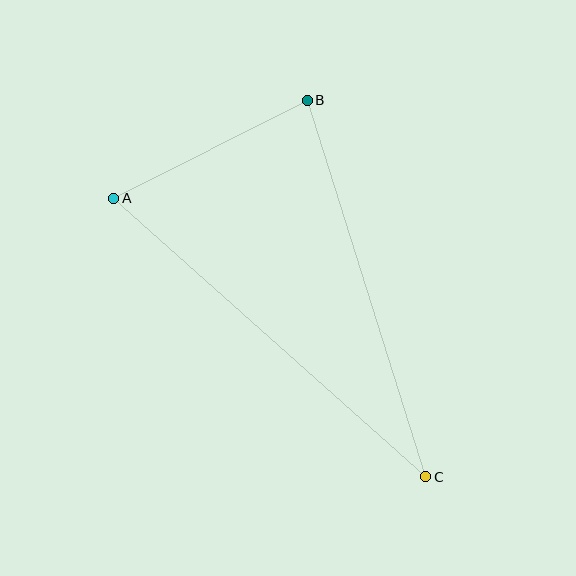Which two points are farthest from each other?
Points A and C are farthest from each other.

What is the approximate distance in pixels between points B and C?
The distance between B and C is approximately 395 pixels.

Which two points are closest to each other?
Points A and B are closest to each other.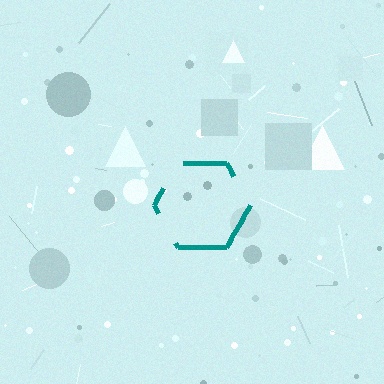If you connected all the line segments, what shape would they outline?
They would outline a hexagon.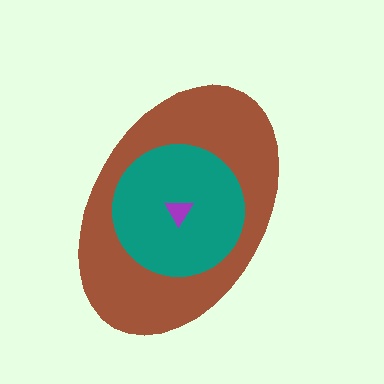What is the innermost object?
The purple triangle.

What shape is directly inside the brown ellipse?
The teal circle.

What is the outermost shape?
The brown ellipse.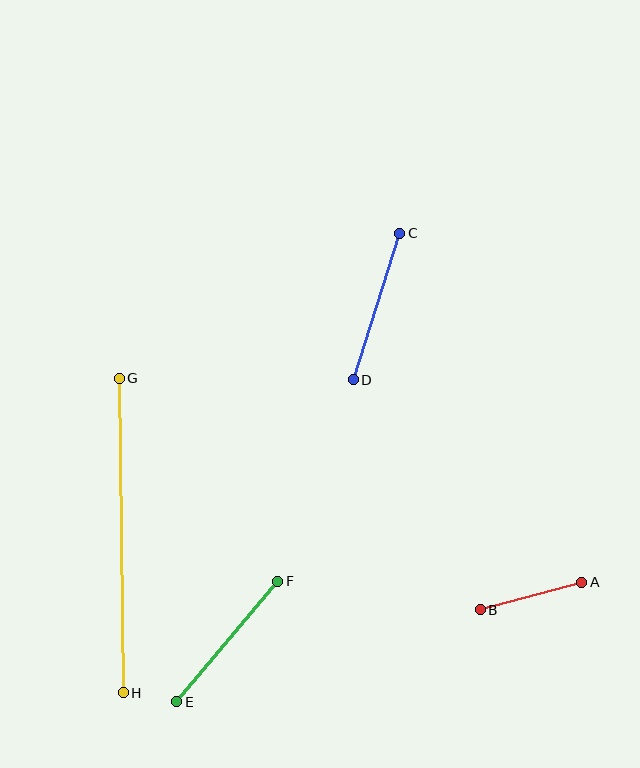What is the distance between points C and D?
The distance is approximately 154 pixels.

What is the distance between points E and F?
The distance is approximately 157 pixels.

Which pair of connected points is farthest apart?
Points G and H are farthest apart.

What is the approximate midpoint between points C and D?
The midpoint is at approximately (377, 307) pixels.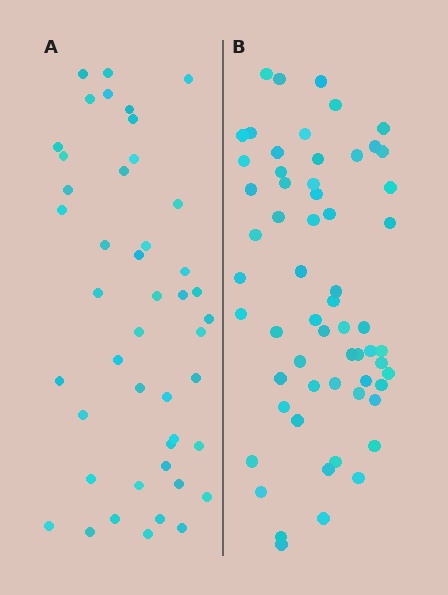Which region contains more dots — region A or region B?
Region B (the right region) has more dots.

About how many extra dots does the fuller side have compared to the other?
Region B has approximately 15 more dots than region A.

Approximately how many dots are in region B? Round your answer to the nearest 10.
About 60 dots.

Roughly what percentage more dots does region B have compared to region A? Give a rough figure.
About 35% more.